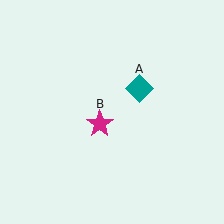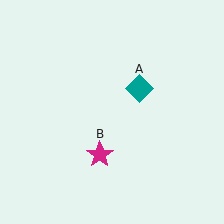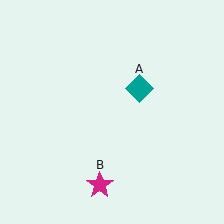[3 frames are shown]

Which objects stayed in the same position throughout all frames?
Teal diamond (object A) remained stationary.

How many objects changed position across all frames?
1 object changed position: magenta star (object B).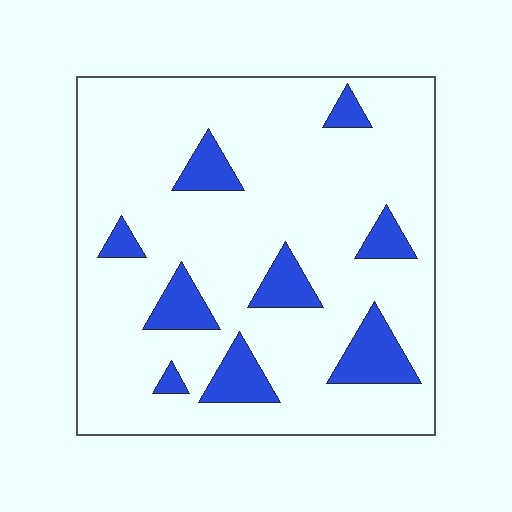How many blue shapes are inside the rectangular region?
9.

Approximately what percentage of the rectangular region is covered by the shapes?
Approximately 15%.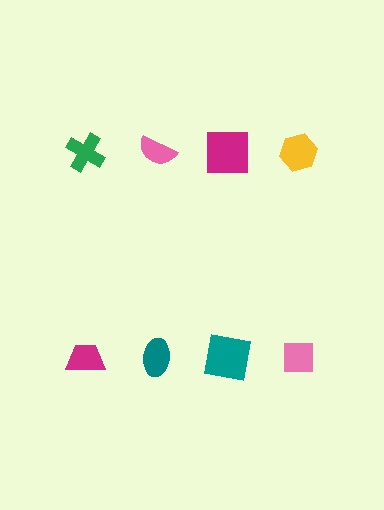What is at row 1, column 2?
A pink semicircle.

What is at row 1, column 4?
A yellow hexagon.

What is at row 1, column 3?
A magenta square.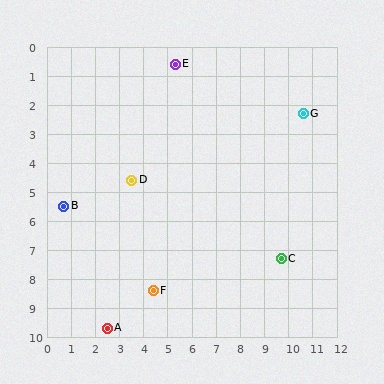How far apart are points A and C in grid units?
Points A and C are about 7.6 grid units apart.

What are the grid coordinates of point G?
Point G is at approximately (10.6, 2.3).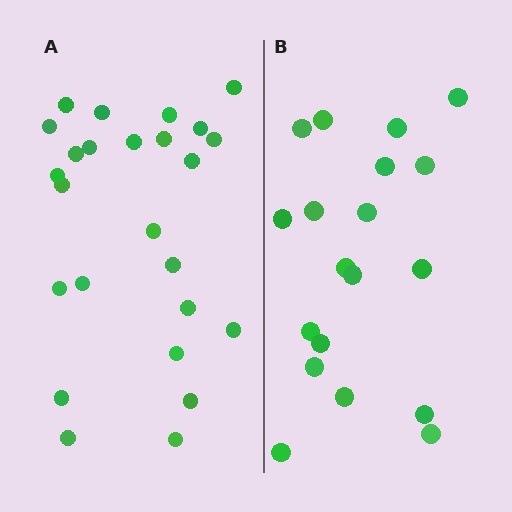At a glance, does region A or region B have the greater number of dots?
Region A (the left region) has more dots.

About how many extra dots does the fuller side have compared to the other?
Region A has about 6 more dots than region B.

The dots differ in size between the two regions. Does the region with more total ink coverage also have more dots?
No. Region B has more total ink coverage because its dots are larger, but region A actually contains more individual dots. Total area can be misleading — the number of items is what matters here.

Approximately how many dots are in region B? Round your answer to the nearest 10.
About 20 dots. (The exact count is 19, which rounds to 20.)